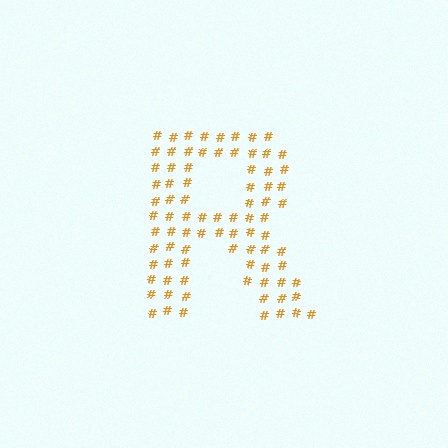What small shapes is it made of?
It is made of small hash symbols.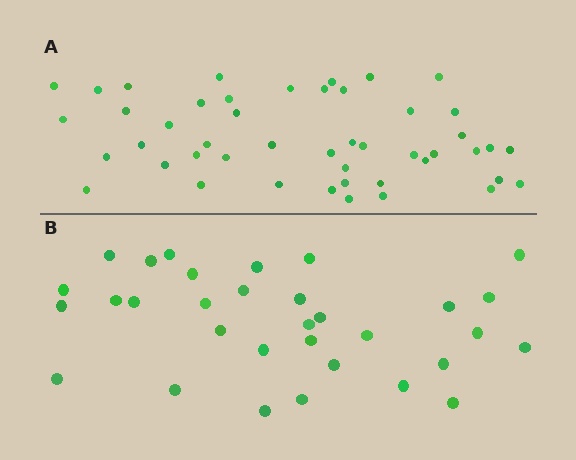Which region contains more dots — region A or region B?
Region A (the top region) has more dots.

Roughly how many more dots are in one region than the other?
Region A has approximately 15 more dots than region B.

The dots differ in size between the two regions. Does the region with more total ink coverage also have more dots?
No. Region B has more total ink coverage because its dots are larger, but region A actually contains more individual dots. Total area can be misleading — the number of items is what matters here.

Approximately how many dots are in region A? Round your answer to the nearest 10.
About 50 dots. (The exact count is 47, which rounds to 50.)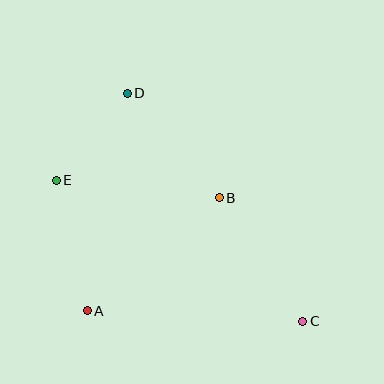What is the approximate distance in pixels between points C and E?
The distance between C and E is approximately 284 pixels.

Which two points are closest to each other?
Points D and E are closest to each other.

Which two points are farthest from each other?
Points C and D are farthest from each other.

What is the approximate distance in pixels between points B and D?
The distance between B and D is approximately 139 pixels.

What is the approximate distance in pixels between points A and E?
The distance between A and E is approximately 134 pixels.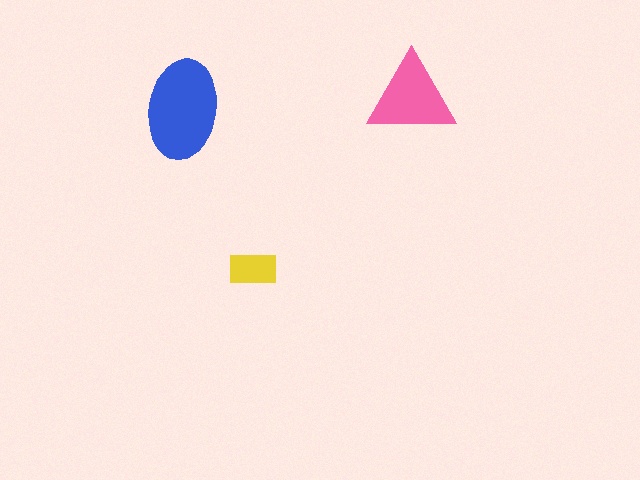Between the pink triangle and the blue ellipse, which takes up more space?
The blue ellipse.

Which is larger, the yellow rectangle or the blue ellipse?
The blue ellipse.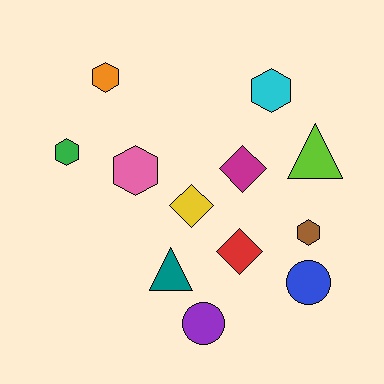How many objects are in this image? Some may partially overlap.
There are 12 objects.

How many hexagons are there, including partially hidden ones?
There are 5 hexagons.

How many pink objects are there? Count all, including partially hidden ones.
There is 1 pink object.